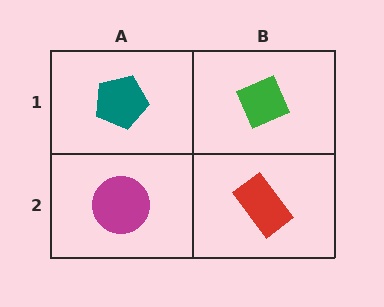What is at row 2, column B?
A red rectangle.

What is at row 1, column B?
A green diamond.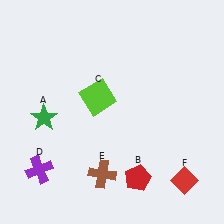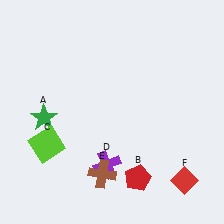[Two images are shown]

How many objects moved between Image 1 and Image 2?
2 objects moved between the two images.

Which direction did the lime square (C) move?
The lime square (C) moved left.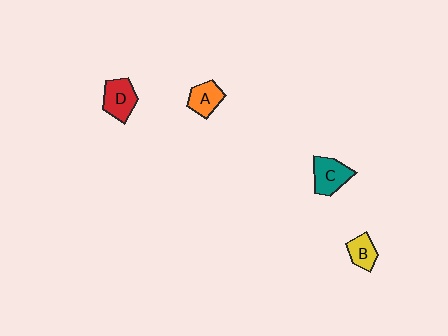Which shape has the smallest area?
Shape B (yellow).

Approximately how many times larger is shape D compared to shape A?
Approximately 1.2 times.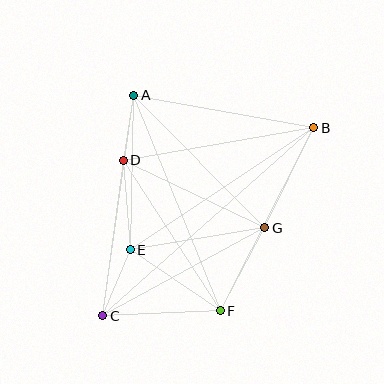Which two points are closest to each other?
Points A and D are closest to each other.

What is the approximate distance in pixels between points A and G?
The distance between A and G is approximately 186 pixels.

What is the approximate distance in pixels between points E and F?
The distance between E and F is approximately 109 pixels.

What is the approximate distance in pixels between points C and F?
The distance between C and F is approximately 117 pixels.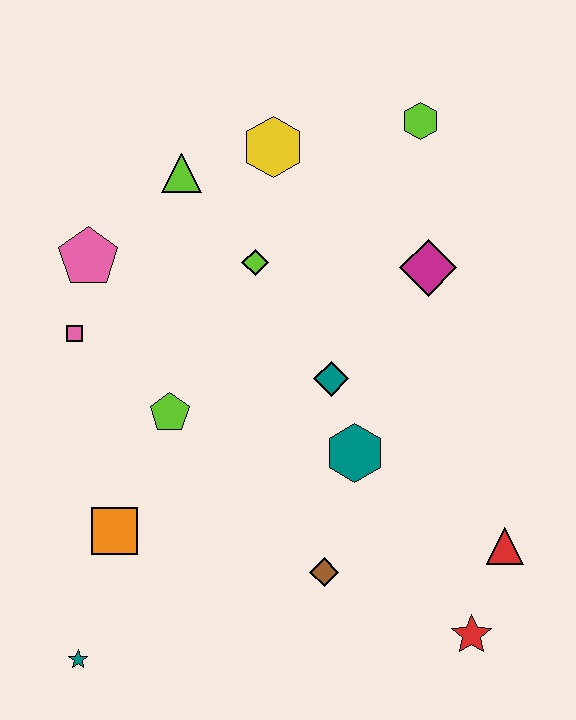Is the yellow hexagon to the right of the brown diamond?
No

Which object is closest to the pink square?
The pink pentagon is closest to the pink square.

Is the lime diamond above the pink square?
Yes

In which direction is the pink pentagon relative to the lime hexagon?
The pink pentagon is to the left of the lime hexagon.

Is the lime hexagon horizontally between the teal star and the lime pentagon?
No